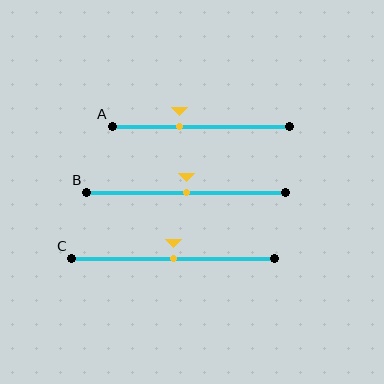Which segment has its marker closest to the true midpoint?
Segment B has its marker closest to the true midpoint.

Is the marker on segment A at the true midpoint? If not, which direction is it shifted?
No, the marker on segment A is shifted to the left by about 12% of the segment length.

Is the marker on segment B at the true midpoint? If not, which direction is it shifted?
Yes, the marker on segment B is at the true midpoint.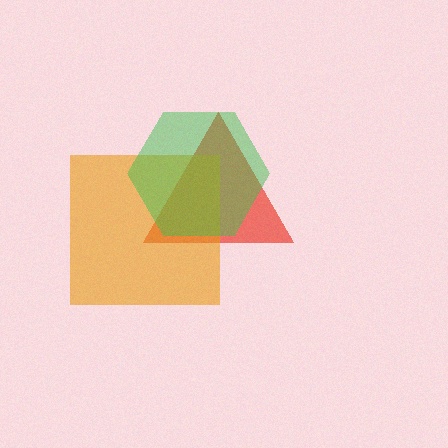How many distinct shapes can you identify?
There are 3 distinct shapes: a red triangle, an orange square, a green hexagon.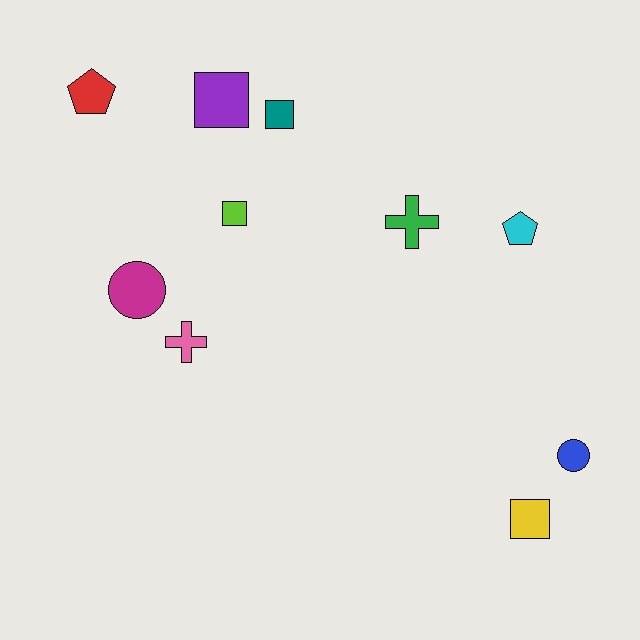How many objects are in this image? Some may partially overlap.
There are 10 objects.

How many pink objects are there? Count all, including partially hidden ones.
There is 1 pink object.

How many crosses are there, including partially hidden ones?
There are 2 crosses.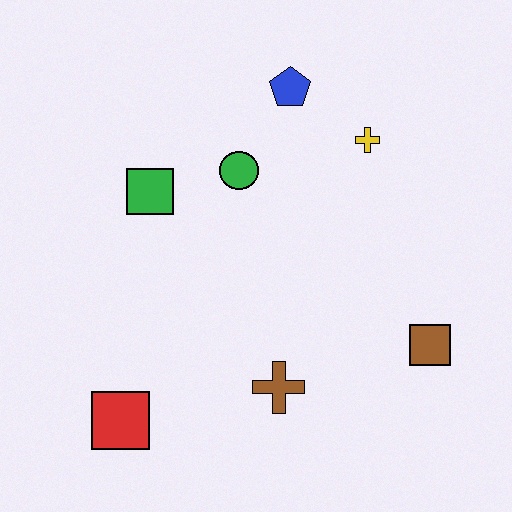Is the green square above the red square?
Yes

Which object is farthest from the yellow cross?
The red square is farthest from the yellow cross.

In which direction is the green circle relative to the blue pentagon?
The green circle is below the blue pentagon.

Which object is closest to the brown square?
The brown cross is closest to the brown square.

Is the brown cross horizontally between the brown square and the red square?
Yes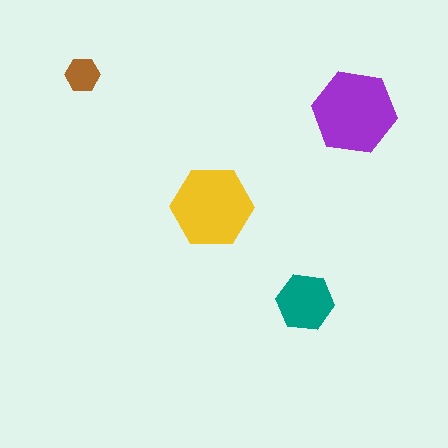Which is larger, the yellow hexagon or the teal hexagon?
The yellow one.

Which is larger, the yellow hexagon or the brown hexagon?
The yellow one.